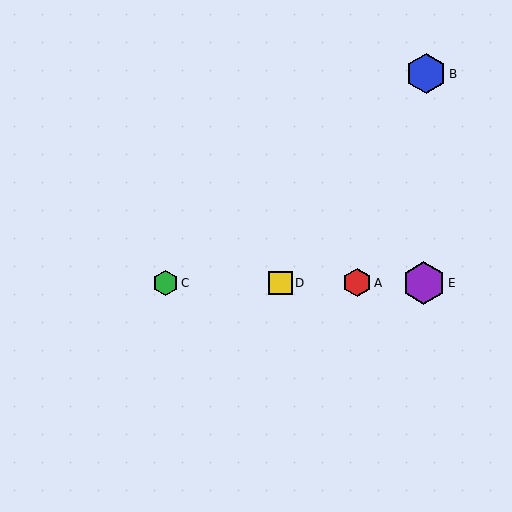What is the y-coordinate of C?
Object C is at y≈283.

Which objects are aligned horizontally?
Objects A, C, D, E are aligned horizontally.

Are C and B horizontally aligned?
No, C is at y≈283 and B is at y≈74.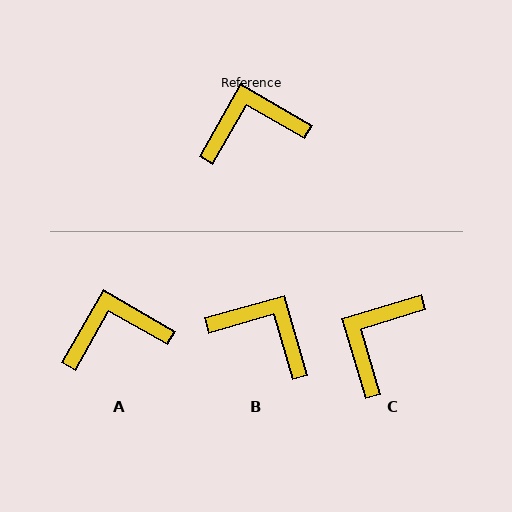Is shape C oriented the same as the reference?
No, it is off by about 47 degrees.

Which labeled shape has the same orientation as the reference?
A.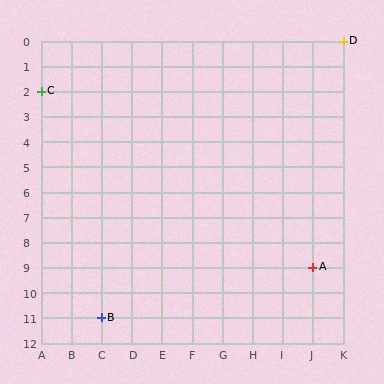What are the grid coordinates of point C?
Point C is at grid coordinates (A, 2).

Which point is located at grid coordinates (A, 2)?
Point C is at (A, 2).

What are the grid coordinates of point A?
Point A is at grid coordinates (J, 9).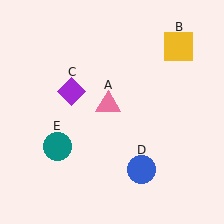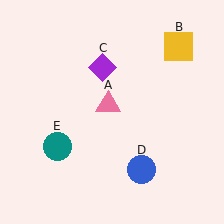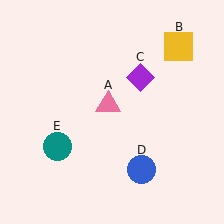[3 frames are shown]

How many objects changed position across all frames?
1 object changed position: purple diamond (object C).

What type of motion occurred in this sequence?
The purple diamond (object C) rotated clockwise around the center of the scene.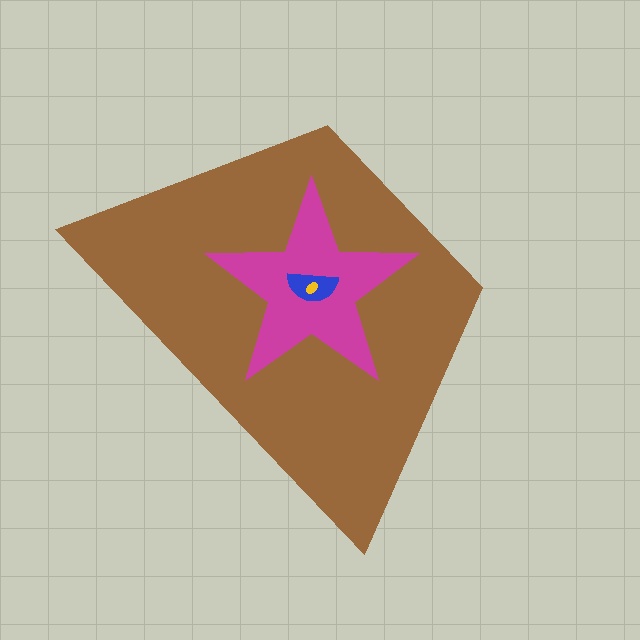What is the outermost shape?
The brown trapezoid.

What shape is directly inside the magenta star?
The blue semicircle.